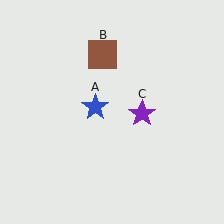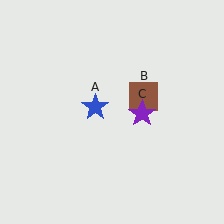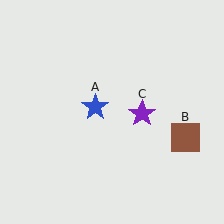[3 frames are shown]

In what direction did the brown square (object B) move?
The brown square (object B) moved down and to the right.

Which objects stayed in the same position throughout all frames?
Blue star (object A) and purple star (object C) remained stationary.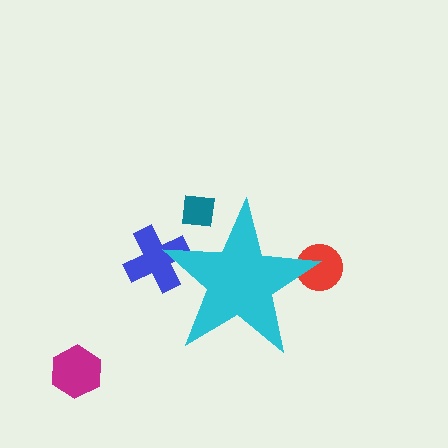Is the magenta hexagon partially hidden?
No, the magenta hexagon is fully visible.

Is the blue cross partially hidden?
Yes, the blue cross is partially hidden behind the cyan star.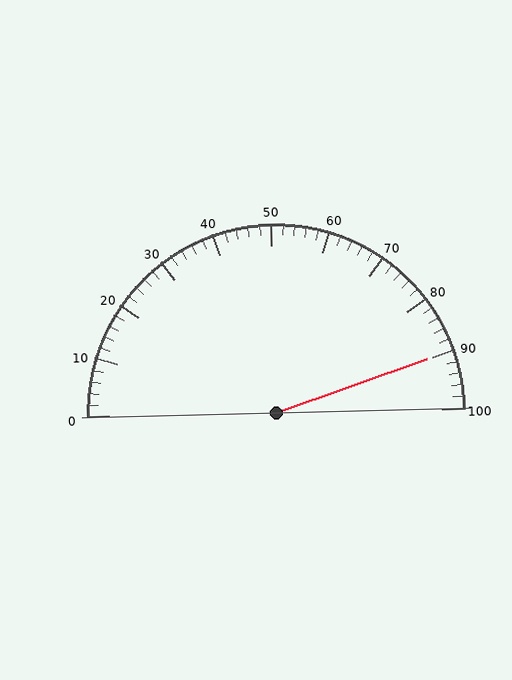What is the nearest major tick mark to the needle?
The nearest major tick mark is 90.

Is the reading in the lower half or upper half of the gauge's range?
The reading is in the upper half of the range (0 to 100).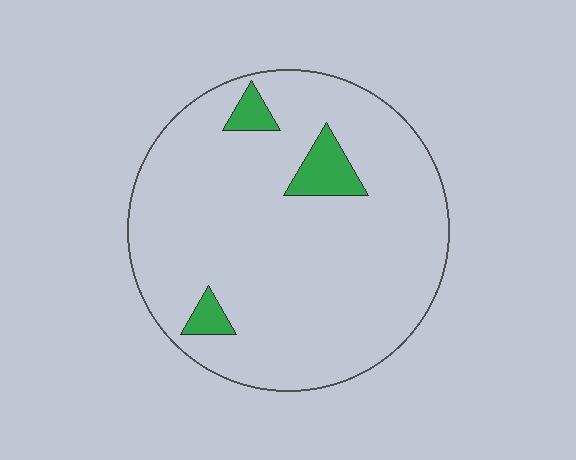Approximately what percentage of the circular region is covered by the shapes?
Approximately 10%.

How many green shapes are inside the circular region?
3.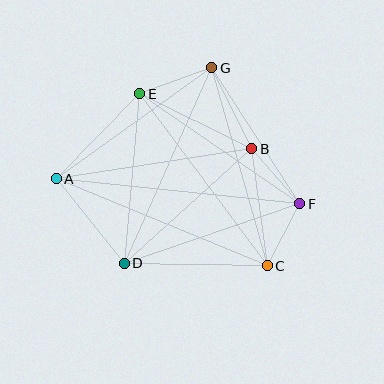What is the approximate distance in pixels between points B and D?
The distance between B and D is approximately 171 pixels.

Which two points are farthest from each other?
Points A and F are farthest from each other.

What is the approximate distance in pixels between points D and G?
The distance between D and G is approximately 214 pixels.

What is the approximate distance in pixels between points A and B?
The distance between A and B is approximately 198 pixels.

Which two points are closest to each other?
Points C and F are closest to each other.